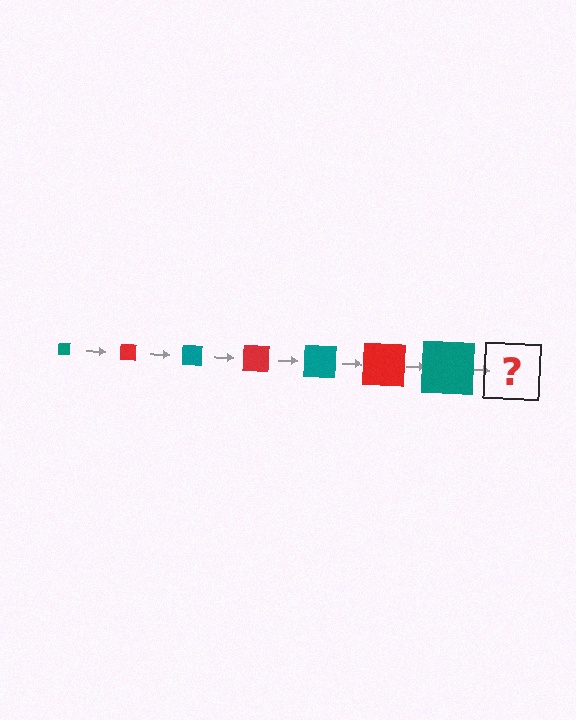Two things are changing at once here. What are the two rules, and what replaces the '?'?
The two rules are that the square grows larger each step and the color cycles through teal and red. The '?' should be a red square, larger than the previous one.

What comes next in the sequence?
The next element should be a red square, larger than the previous one.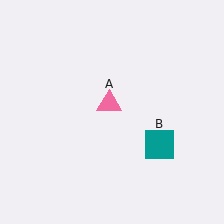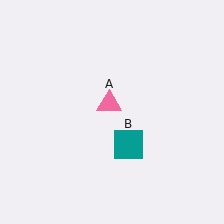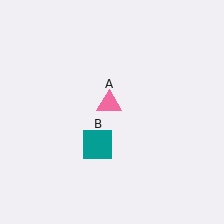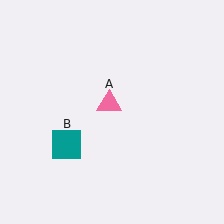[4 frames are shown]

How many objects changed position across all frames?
1 object changed position: teal square (object B).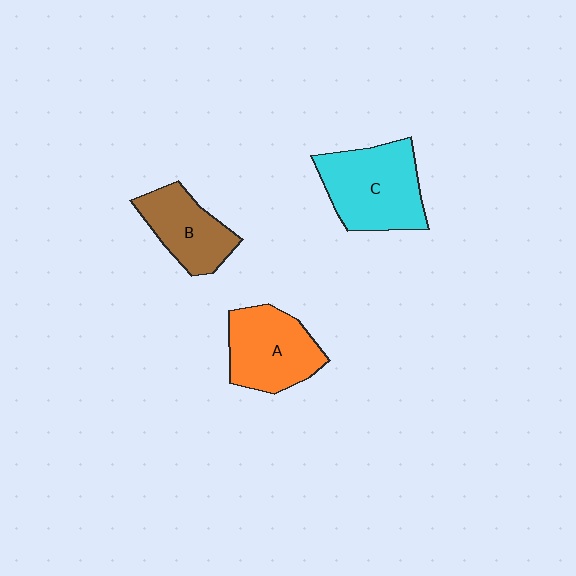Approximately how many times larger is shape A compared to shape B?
Approximately 1.2 times.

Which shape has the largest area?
Shape C (cyan).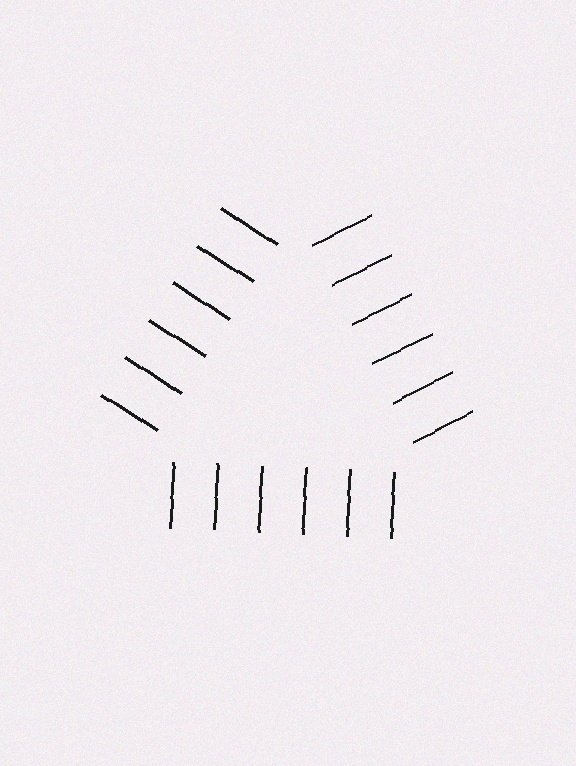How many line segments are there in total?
18 — 6 along each of the 3 edges.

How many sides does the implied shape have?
3 sides — the line-ends trace a triangle.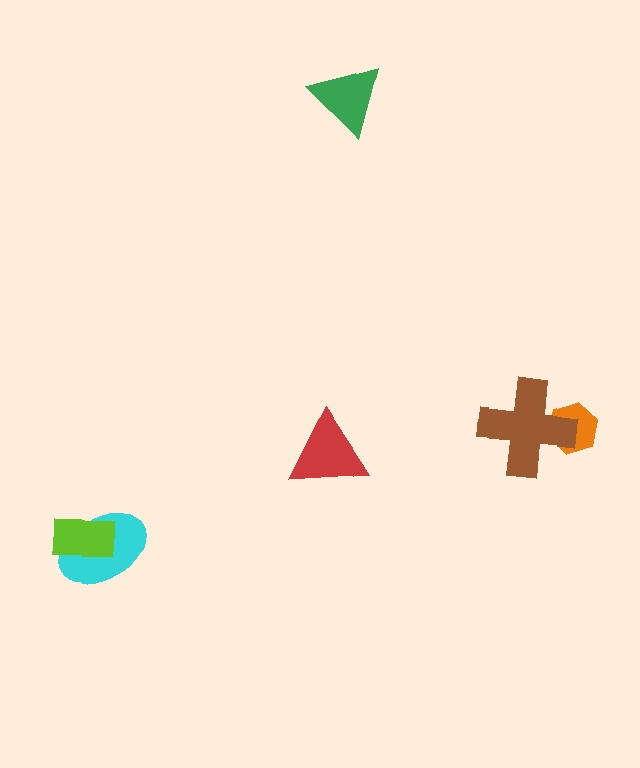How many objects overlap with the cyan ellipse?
1 object overlaps with the cyan ellipse.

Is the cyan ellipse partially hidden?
Yes, it is partially covered by another shape.